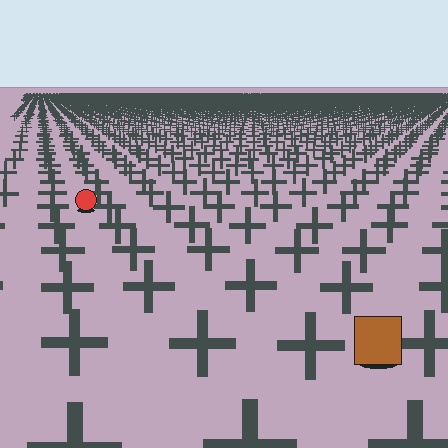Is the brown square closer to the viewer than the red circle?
Yes. The brown square is closer — you can tell from the texture gradient: the ground texture is coarser near it.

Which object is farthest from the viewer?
The red circle is farthest from the viewer. It appears smaller and the ground texture around it is denser.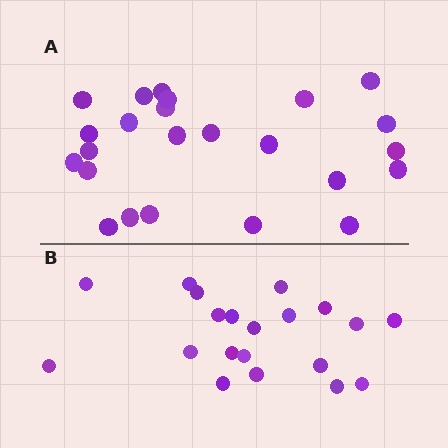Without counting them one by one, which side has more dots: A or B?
Region A (the top region) has more dots.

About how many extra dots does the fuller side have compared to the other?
Region A has about 4 more dots than region B.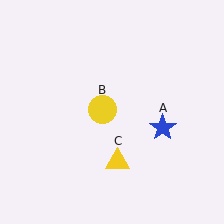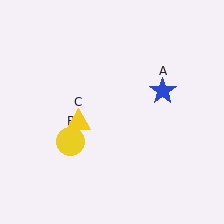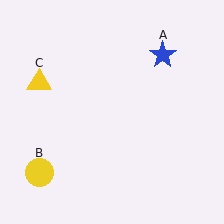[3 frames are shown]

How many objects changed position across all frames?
3 objects changed position: blue star (object A), yellow circle (object B), yellow triangle (object C).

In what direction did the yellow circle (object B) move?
The yellow circle (object B) moved down and to the left.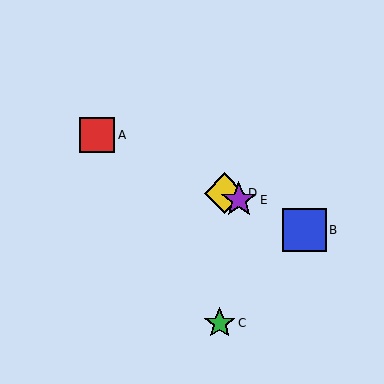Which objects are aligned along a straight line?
Objects A, B, D, E are aligned along a straight line.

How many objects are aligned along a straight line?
4 objects (A, B, D, E) are aligned along a straight line.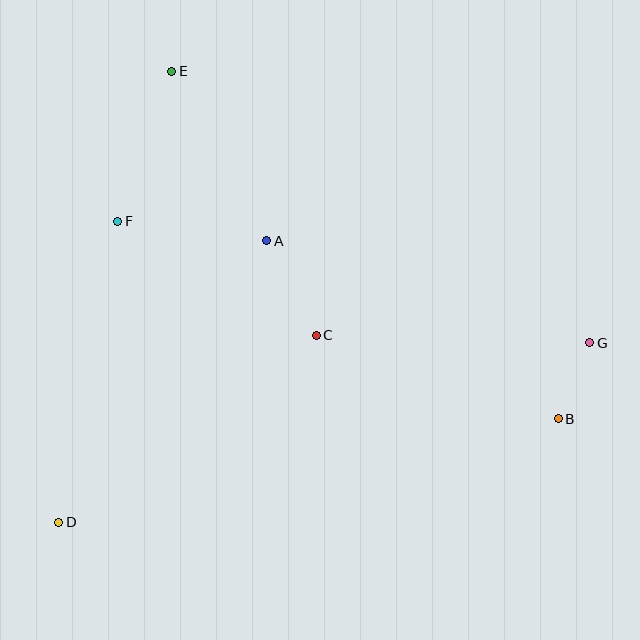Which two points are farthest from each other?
Points D and G are farthest from each other.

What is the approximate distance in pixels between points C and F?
The distance between C and F is approximately 229 pixels.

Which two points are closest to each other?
Points B and G are closest to each other.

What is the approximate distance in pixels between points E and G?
The distance between E and G is approximately 499 pixels.